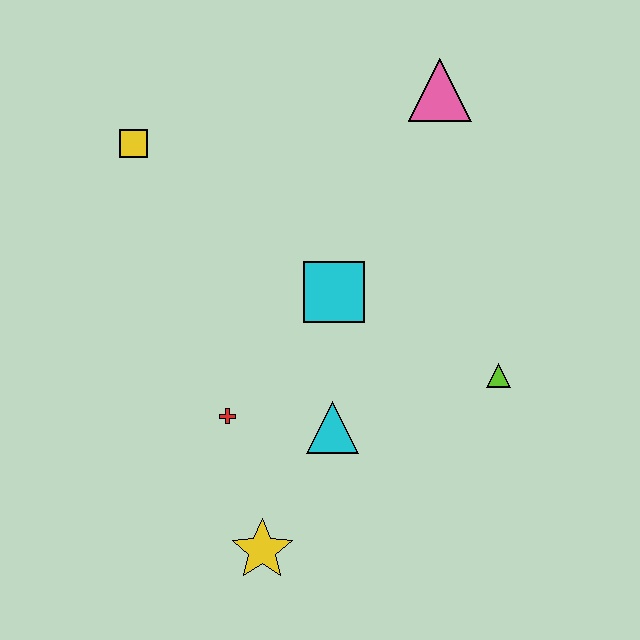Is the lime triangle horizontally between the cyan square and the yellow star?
No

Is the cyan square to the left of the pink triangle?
Yes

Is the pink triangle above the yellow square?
Yes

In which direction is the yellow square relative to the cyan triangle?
The yellow square is above the cyan triangle.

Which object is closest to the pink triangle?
The cyan square is closest to the pink triangle.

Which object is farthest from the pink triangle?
The yellow star is farthest from the pink triangle.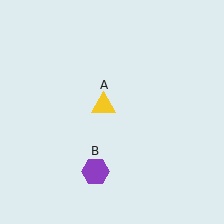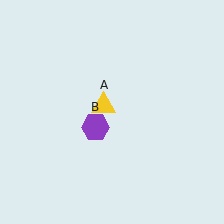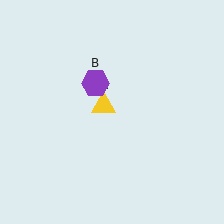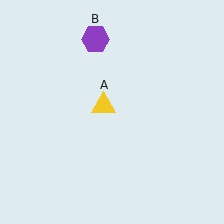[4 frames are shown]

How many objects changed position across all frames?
1 object changed position: purple hexagon (object B).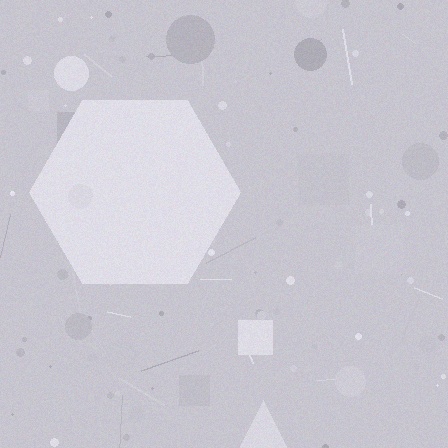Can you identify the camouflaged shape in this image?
The camouflaged shape is a hexagon.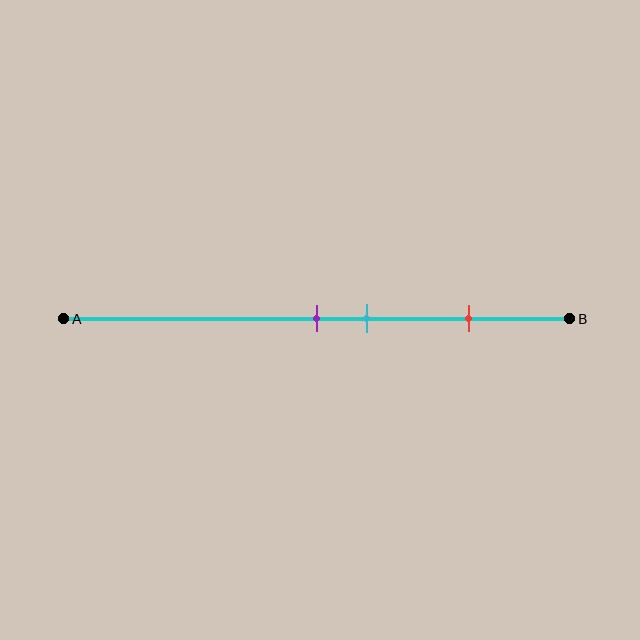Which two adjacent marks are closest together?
The purple and cyan marks are the closest adjacent pair.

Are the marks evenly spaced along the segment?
No, the marks are not evenly spaced.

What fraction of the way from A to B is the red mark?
The red mark is approximately 80% (0.8) of the way from A to B.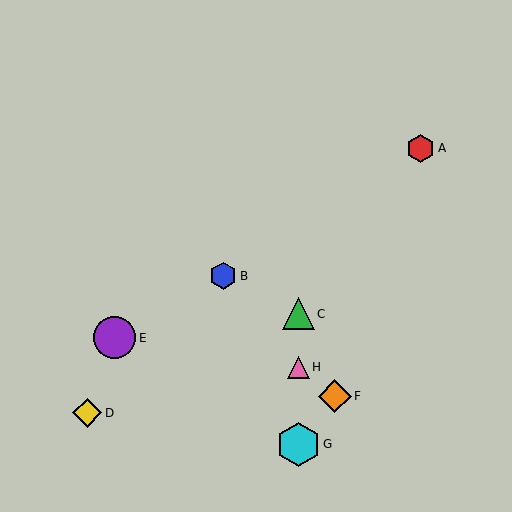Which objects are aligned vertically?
Objects C, G, H are aligned vertically.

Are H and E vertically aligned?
No, H is at x≈298 and E is at x≈114.